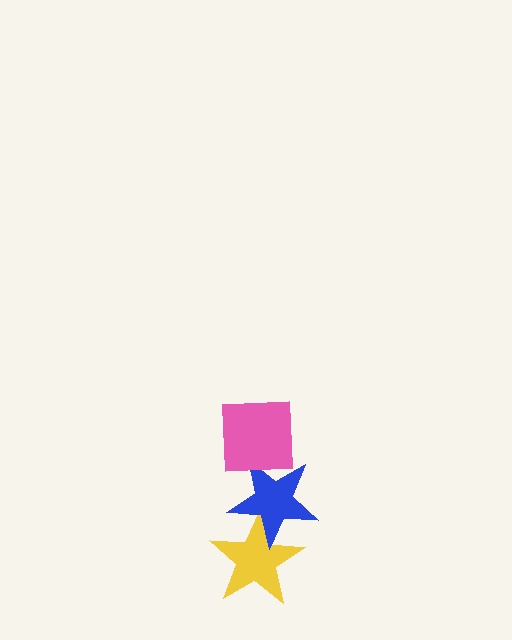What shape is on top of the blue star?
The pink square is on top of the blue star.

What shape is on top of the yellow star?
The blue star is on top of the yellow star.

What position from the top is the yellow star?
The yellow star is 3rd from the top.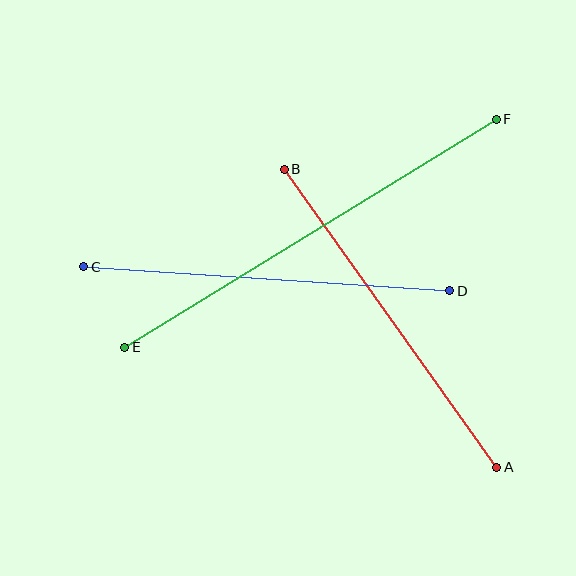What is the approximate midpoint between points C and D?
The midpoint is at approximately (267, 279) pixels.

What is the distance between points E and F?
The distance is approximately 435 pixels.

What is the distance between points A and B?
The distance is approximately 366 pixels.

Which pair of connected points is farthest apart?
Points E and F are farthest apart.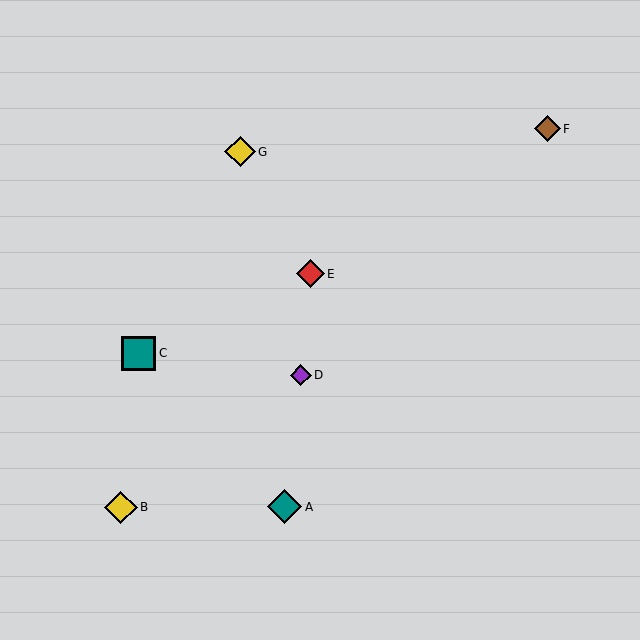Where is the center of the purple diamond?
The center of the purple diamond is at (301, 375).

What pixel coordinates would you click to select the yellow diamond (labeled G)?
Click at (240, 152) to select the yellow diamond G.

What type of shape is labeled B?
Shape B is a yellow diamond.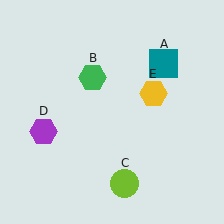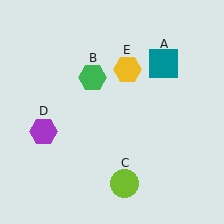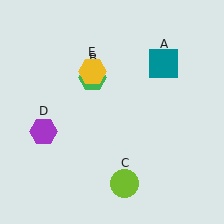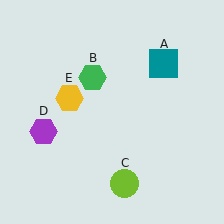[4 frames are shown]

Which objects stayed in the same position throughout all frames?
Teal square (object A) and green hexagon (object B) and lime circle (object C) and purple hexagon (object D) remained stationary.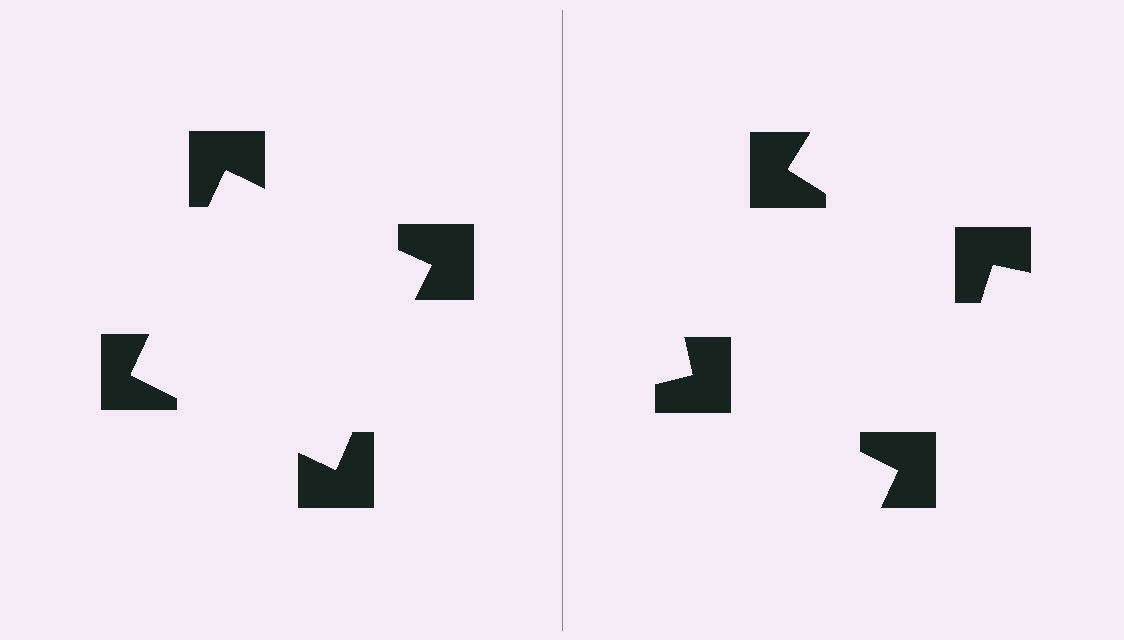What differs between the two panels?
The notched squares are positioned identically on both sides; only the wedge orientations differ. On the left they align to a square; on the right they are misaligned.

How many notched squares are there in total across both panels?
8 — 4 on each side.